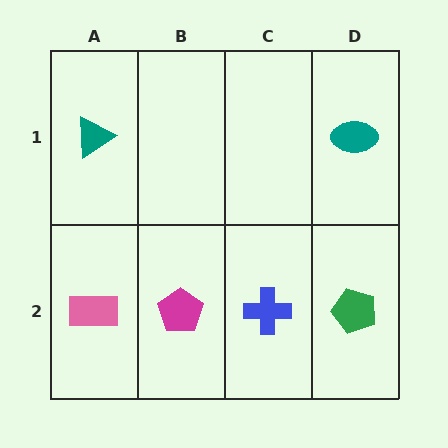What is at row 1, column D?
A teal ellipse.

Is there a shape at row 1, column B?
No, that cell is empty.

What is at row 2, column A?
A pink rectangle.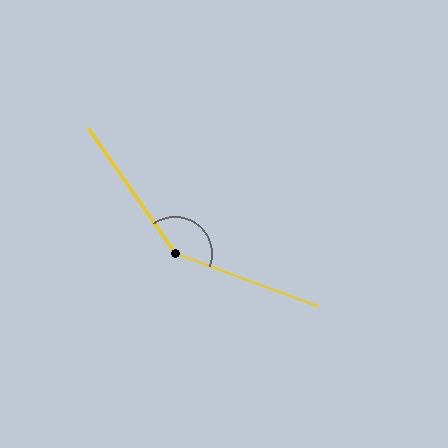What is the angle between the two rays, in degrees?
Approximately 145 degrees.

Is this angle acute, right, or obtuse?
It is obtuse.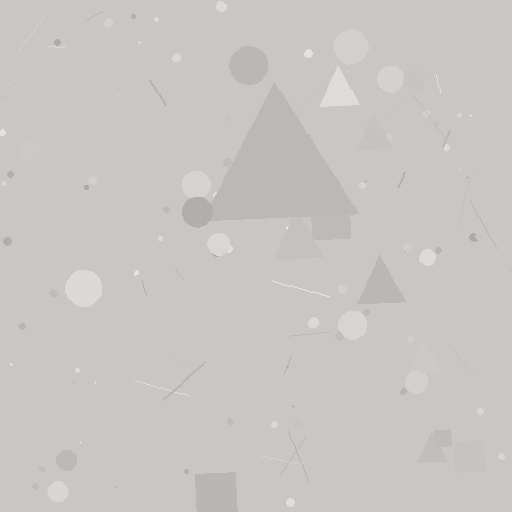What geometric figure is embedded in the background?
A triangle is embedded in the background.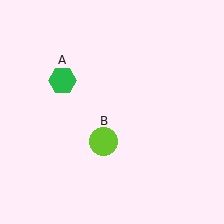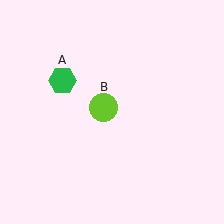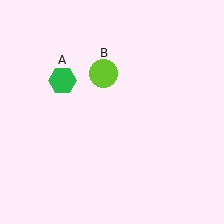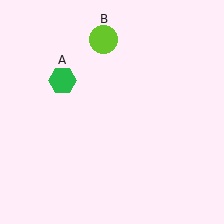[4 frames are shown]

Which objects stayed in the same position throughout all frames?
Green hexagon (object A) remained stationary.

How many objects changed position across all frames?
1 object changed position: lime circle (object B).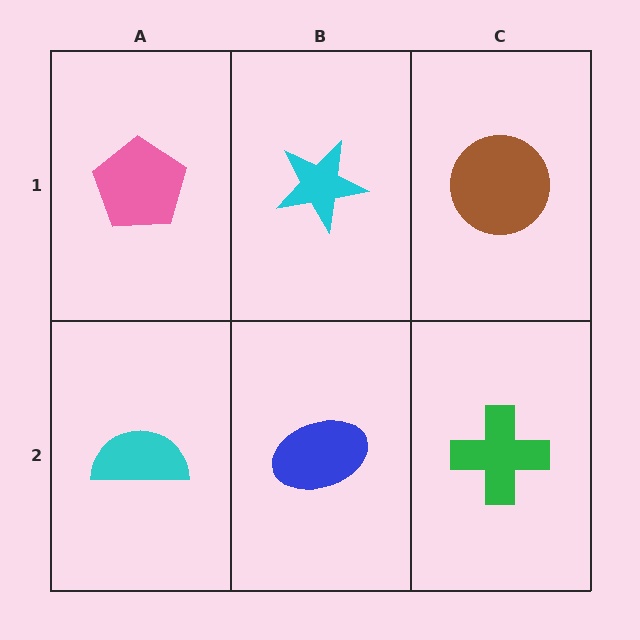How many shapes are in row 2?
3 shapes.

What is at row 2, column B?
A blue ellipse.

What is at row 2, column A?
A cyan semicircle.